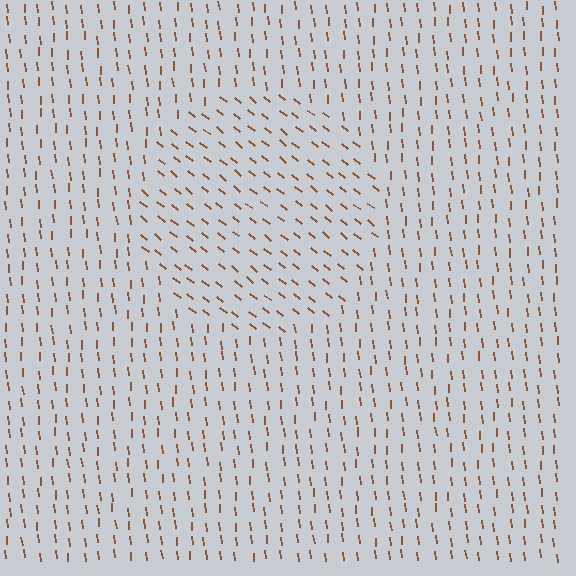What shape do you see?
I see a circle.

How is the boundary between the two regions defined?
The boundary is defined purely by a change in line orientation (approximately 45 degrees difference). All lines are the same color and thickness.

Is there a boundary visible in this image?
Yes, there is a texture boundary formed by a change in line orientation.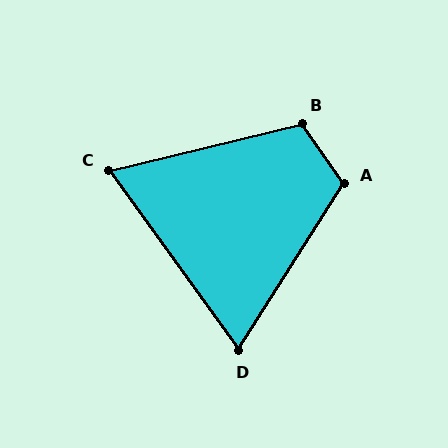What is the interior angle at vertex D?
Approximately 68 degrees (acute).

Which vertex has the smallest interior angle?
C, at approximately 68 degrees.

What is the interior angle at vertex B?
Approximately 112 degrees (obtuse).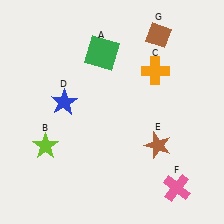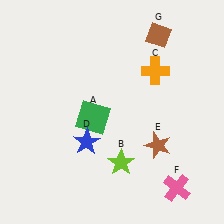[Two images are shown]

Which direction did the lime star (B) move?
The lime star (B) moved right.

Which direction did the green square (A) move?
The green square (A) moved down.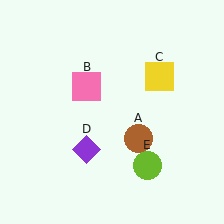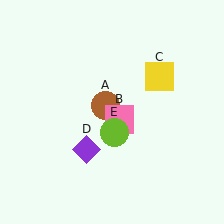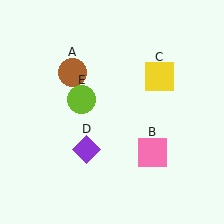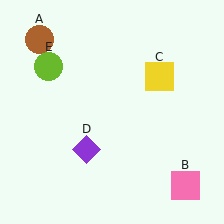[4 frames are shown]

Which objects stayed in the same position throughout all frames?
Yellow square (object C) and purple diamond (object D) remained stationary.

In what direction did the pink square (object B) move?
The pink square (object B) moved down and to the right.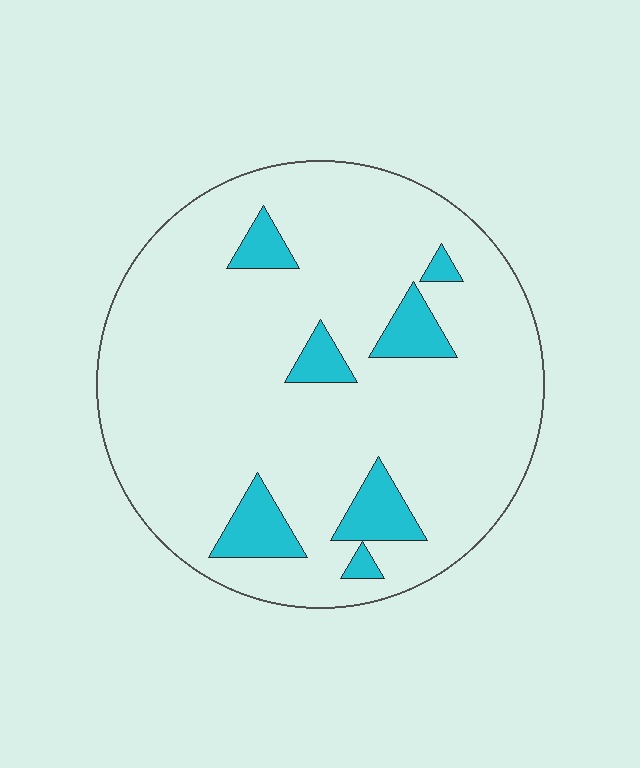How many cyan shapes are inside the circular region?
7.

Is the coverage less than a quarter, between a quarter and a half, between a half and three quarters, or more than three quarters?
Less than a quarter.